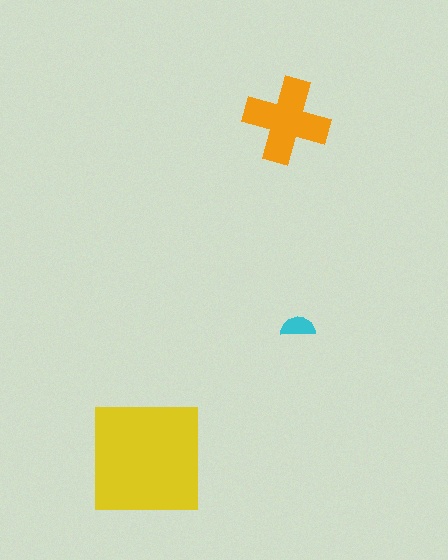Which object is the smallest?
The cyan semicircle.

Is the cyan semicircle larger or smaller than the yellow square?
Smaller.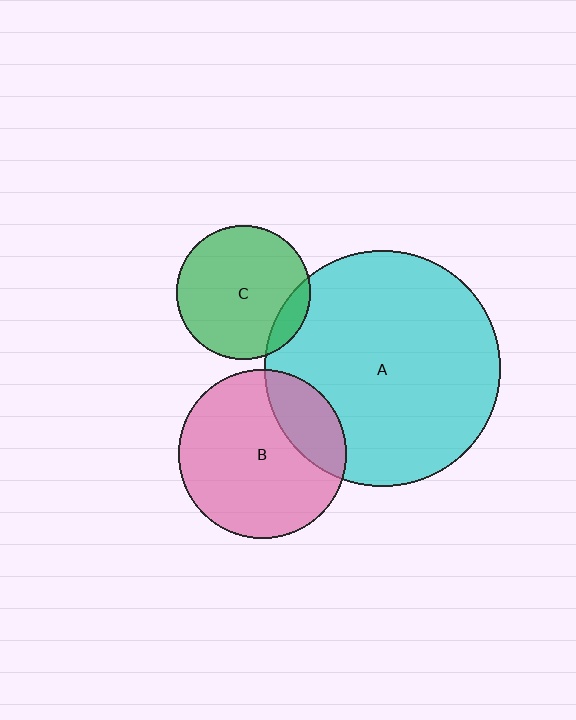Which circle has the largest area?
Circle A (cyan).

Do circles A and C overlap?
Yes.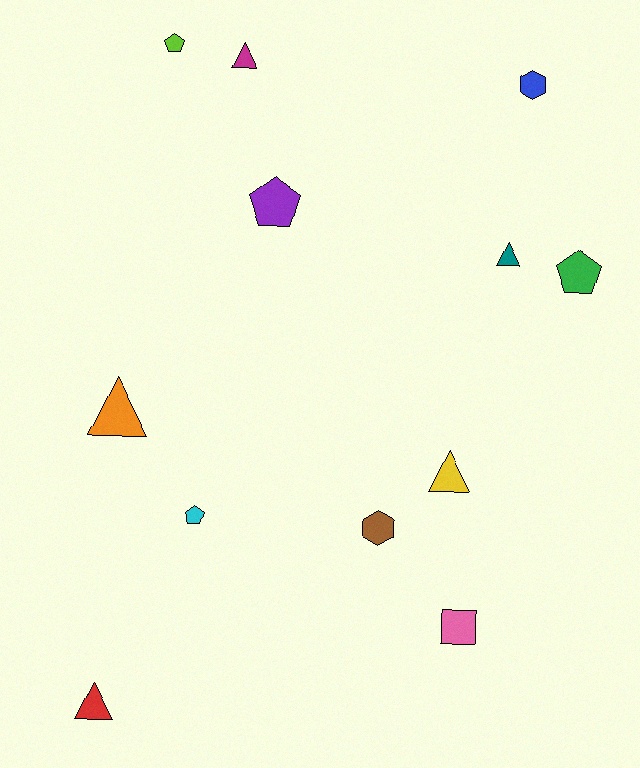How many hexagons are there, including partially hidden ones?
There are 2 hexagons.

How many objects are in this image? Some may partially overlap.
There are 12 objects.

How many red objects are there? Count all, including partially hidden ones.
There is 1 red object.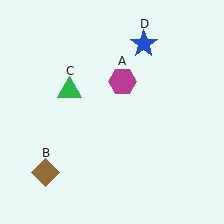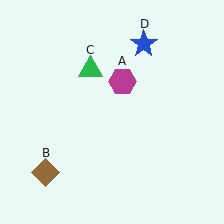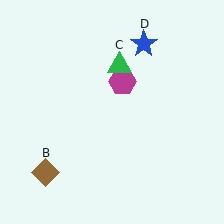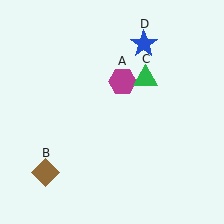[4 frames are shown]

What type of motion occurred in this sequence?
The green triangle (object C) rotated clockwise around the center of the scene.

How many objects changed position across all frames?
1 object changed position: green triangle (object C).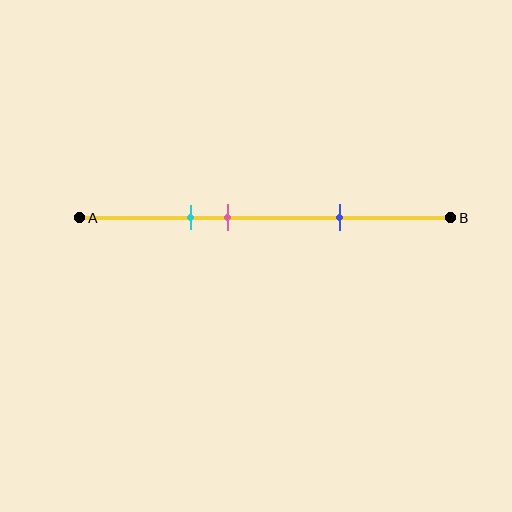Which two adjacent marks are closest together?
The cyan and pink marks are the closest adjacent pair.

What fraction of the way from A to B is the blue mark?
The blue mark is approximately 70% (0.7) of the way from A to B.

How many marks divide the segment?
There are 3 marks dividing the segment.